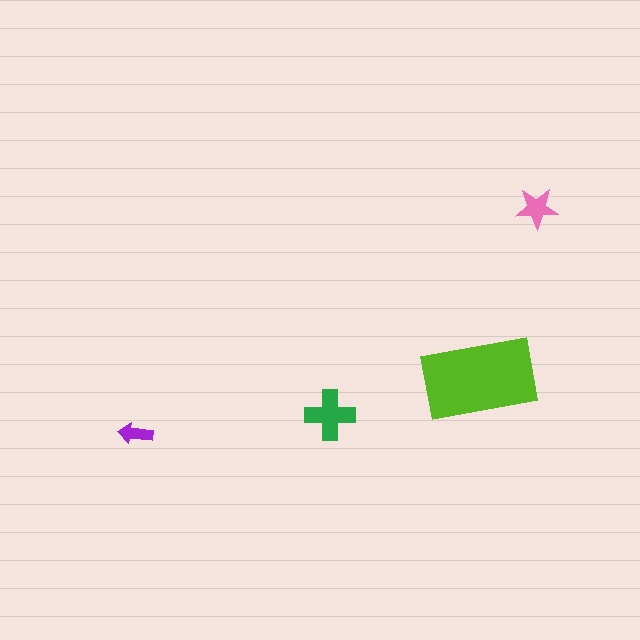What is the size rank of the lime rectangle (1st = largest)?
1st.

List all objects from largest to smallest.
The lime rectangle, the green cross, the pink star, the purple arrow.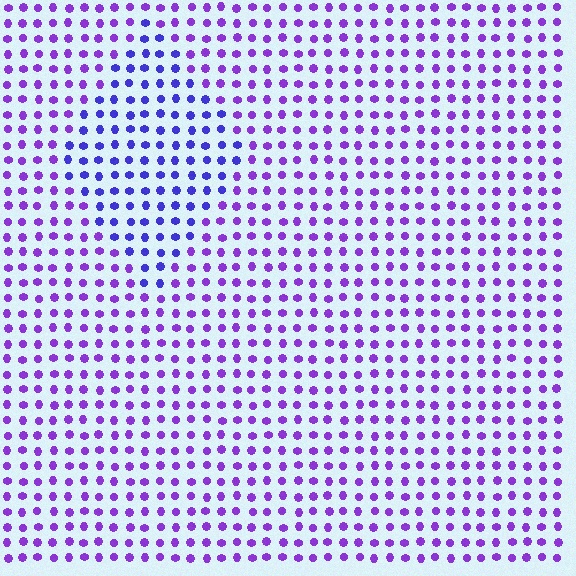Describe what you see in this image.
The image is filled with small purple elements in a uniform arrangement. A diamond-shaped region is visible where the elements are tinted to a slightly different hue, forming a subtle color boundary.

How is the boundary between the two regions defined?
The boundary is defined purely by a slight shift in hue (about 30 degrees). Spacing, size, and orientation are identical on both sides.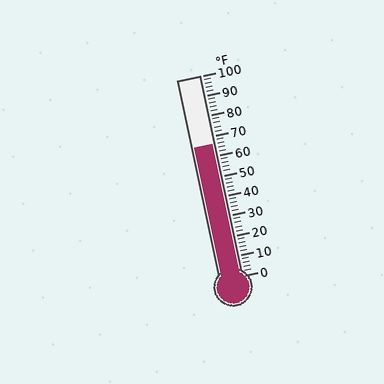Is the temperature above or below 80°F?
The temperature is below 80°F.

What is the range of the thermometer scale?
The thermometer scale ranges from 0°F to 100°F.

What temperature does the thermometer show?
The thermometer shows approximately 66°F.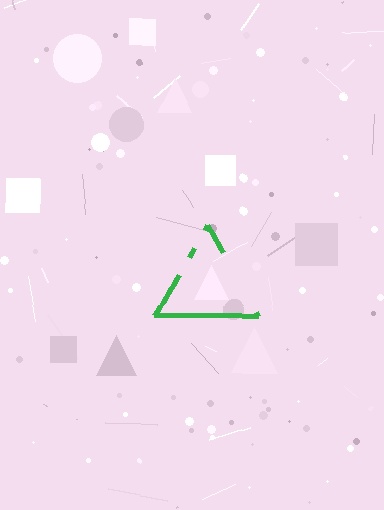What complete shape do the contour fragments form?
The contour fragments form a triangle.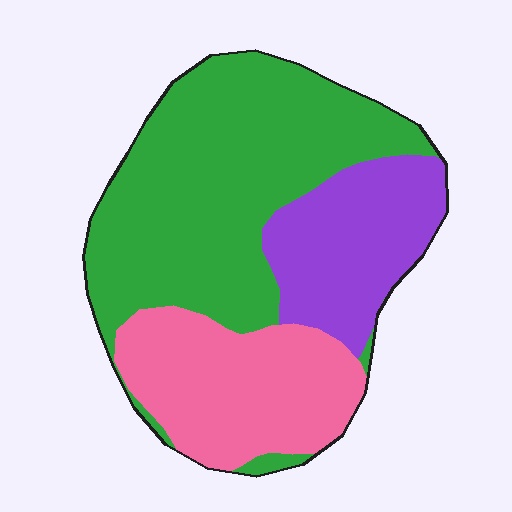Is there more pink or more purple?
Pink.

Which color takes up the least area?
Purple, at roughly 20%.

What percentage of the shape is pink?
Pink covers 27% of the shape.